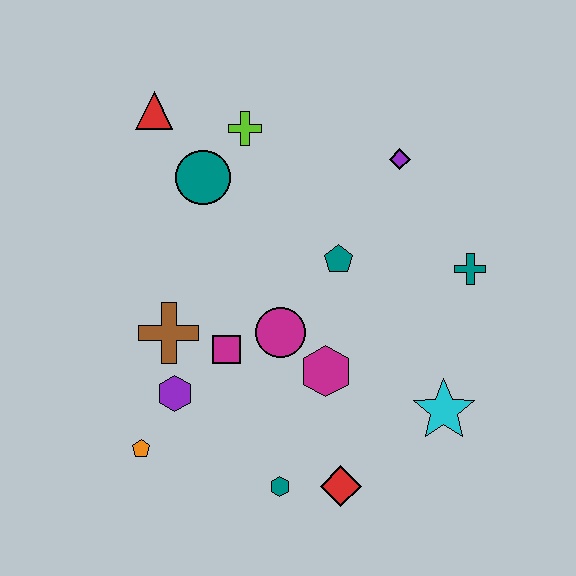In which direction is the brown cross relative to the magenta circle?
The brown cross is to the left of the magenta circle.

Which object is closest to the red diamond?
The teal hexagon is closest to the red diamond.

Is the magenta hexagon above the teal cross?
No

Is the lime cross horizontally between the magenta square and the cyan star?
Yes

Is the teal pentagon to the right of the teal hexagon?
Yes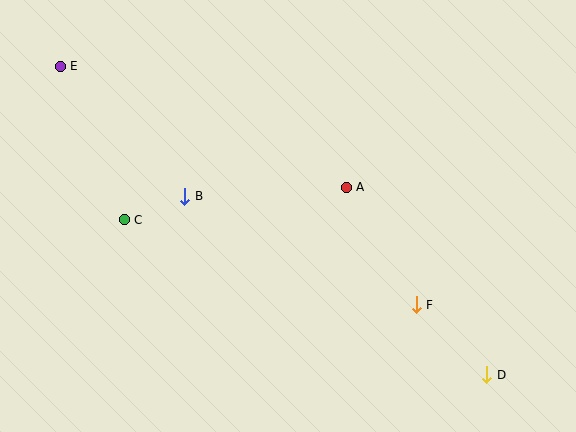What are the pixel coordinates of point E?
Point E is at (60, 66).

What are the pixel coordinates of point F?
Point F is at (416, 305).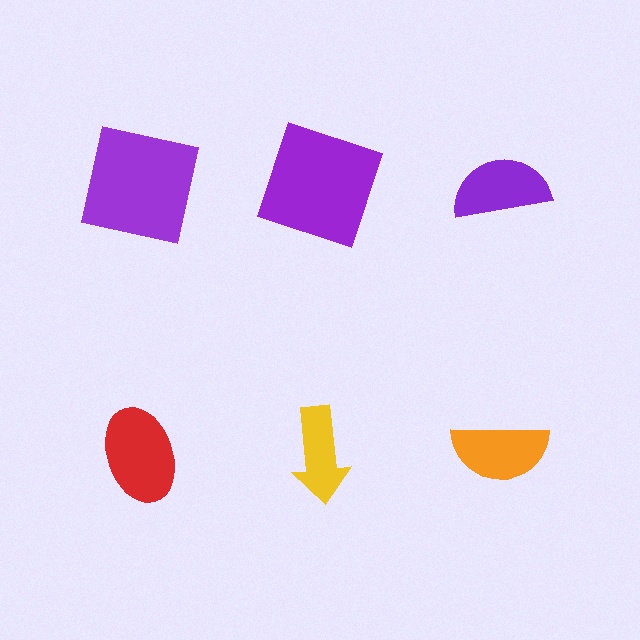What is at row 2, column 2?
A yellow arrow.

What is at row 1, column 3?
A purple semicircle.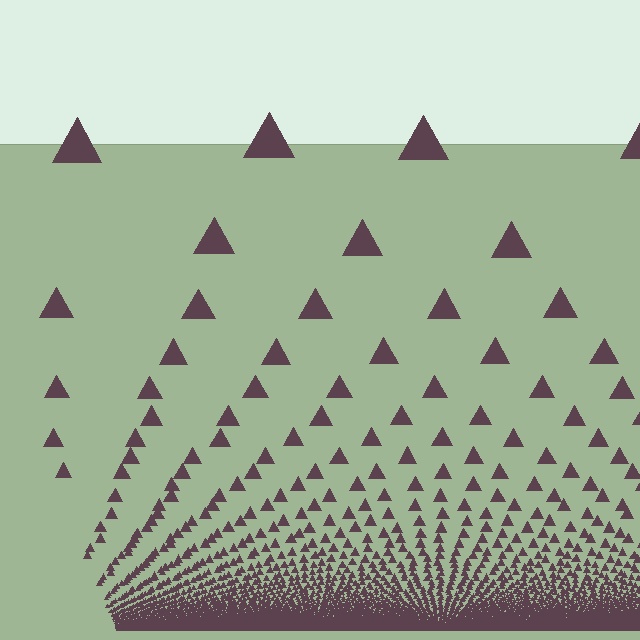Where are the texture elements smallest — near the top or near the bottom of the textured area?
Near the bottom.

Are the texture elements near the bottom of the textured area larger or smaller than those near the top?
Smaller. The gradient is inverted — elements near the bottom are smaller and denser.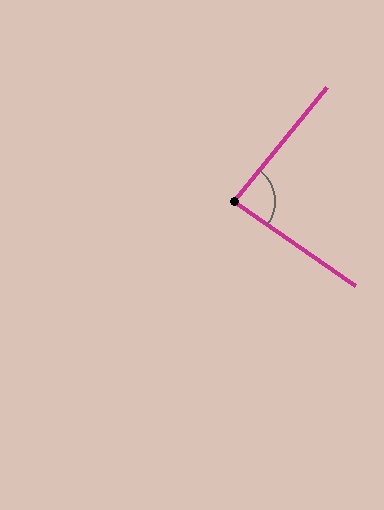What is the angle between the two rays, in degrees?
Approximately 86 degrees.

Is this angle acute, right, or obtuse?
It is approximately a right angle.